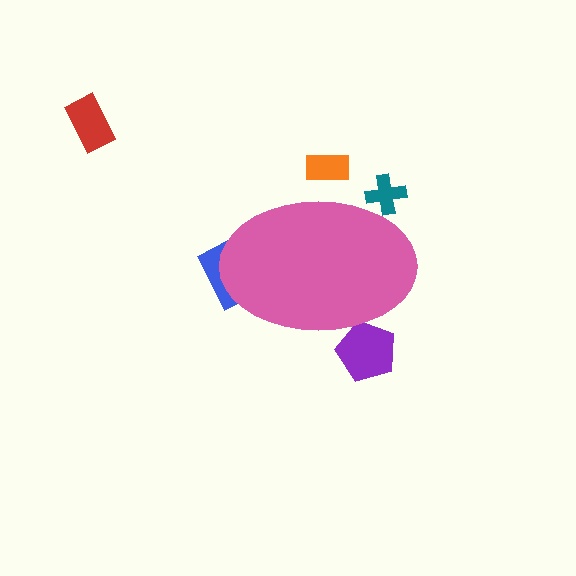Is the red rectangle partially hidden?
No, the red rectangle is fully visible.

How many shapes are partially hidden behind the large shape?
4 shapes are partially hidden.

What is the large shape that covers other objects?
A pink ellipse.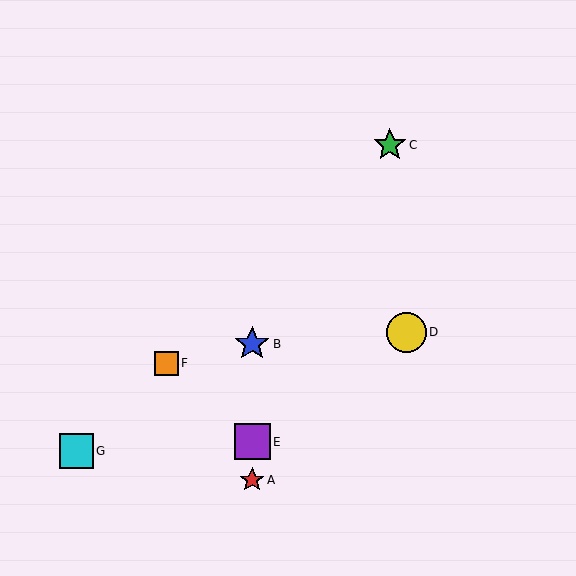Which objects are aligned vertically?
Objects A, B, E are aligned vertically.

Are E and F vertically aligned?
No, E is at x≈252 and F is at x≈166.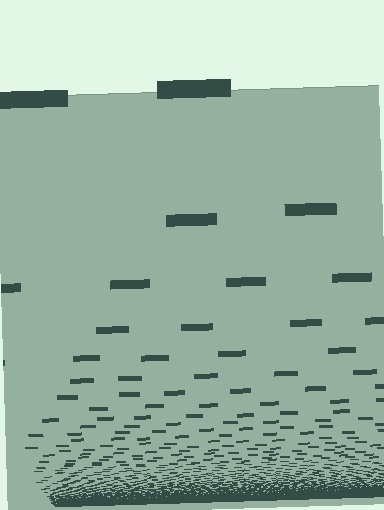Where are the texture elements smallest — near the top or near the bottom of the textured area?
Near the bottom.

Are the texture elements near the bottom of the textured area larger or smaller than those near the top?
Smaller. The gradient is inverted — elements near the bottom are smaller and denser.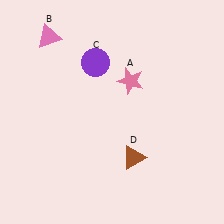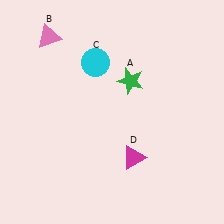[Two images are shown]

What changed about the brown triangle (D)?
In Image 1, D is brown. In Image 2, it changed to magenta.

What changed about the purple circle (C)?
In Image 1, C is purple. In Image 2, it changed to cyan.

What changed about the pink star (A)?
In Image 1, A is pink. In Image 2, it changed to green.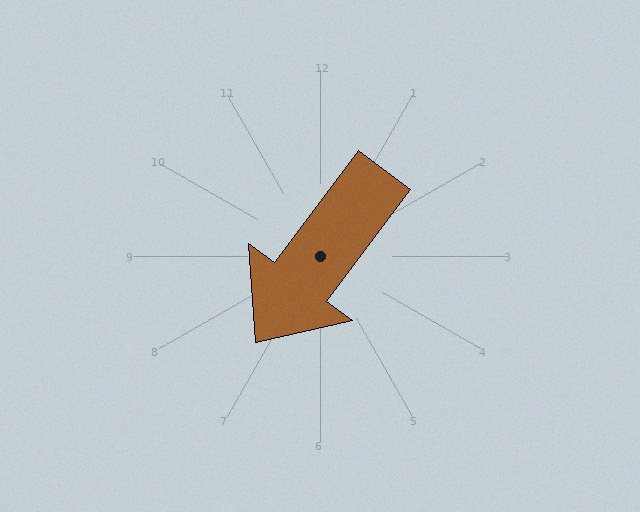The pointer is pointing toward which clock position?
Roughly 7 o'clock.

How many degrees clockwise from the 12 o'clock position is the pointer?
Approximately 217 degrees.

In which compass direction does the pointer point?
Southwest.